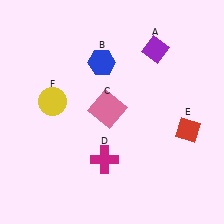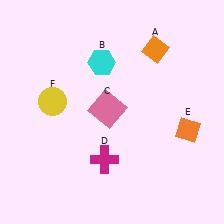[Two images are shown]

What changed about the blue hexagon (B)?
In Image 1, B is blue. In Image 2, it changed to cyan.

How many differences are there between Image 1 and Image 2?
There are 3 differences between the two images.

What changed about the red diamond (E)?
In Image 1, E is red. In Image 2, it changed to orange.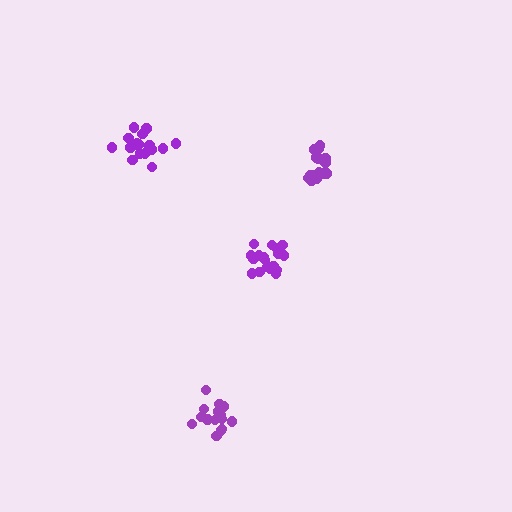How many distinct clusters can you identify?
There are 4 distinct clusters.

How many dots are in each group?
Group 1: 18 dots, Group 2: 17 dots, Group 3: 16 dots, Group 4: 15 dots (66 total).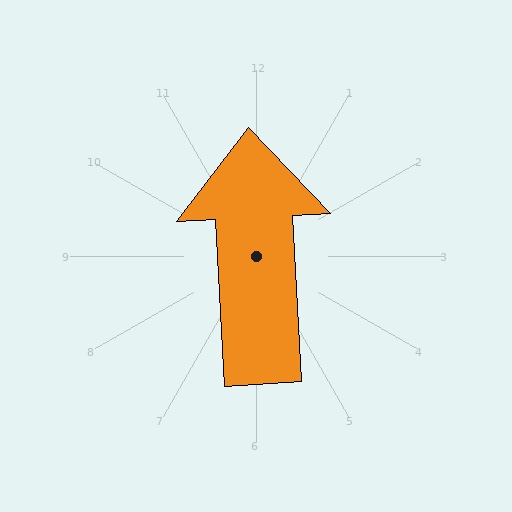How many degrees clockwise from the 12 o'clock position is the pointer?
Approximately 357 degrees.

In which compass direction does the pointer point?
North.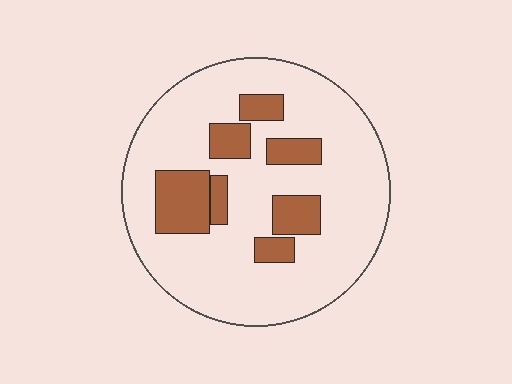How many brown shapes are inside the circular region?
7.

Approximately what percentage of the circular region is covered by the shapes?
Approximately 20%.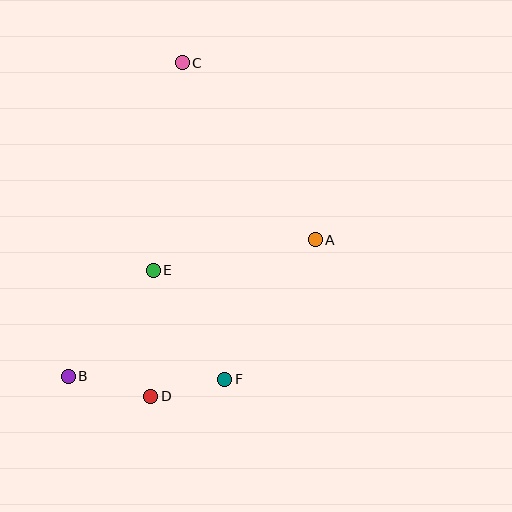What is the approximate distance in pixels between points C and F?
The distance between C and F is approximately 319 pixels.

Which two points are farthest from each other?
Points C and D are farthest from each other.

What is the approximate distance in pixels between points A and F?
The distance between A and F is approximately 166 pixels.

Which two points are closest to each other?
Points D and F are closest to each other.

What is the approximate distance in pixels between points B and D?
The distance between B and D is approximately 85 pixels.